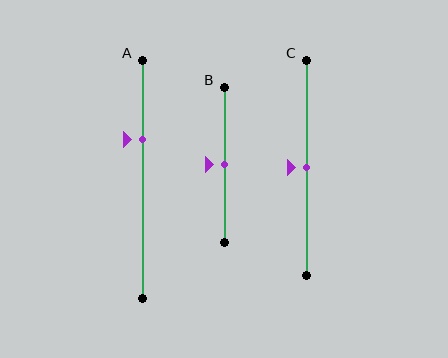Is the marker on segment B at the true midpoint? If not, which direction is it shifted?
Yes, the marker on segment B is at the true midpoint.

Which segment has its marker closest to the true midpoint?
Segment B has its marker closest to the true midpoint.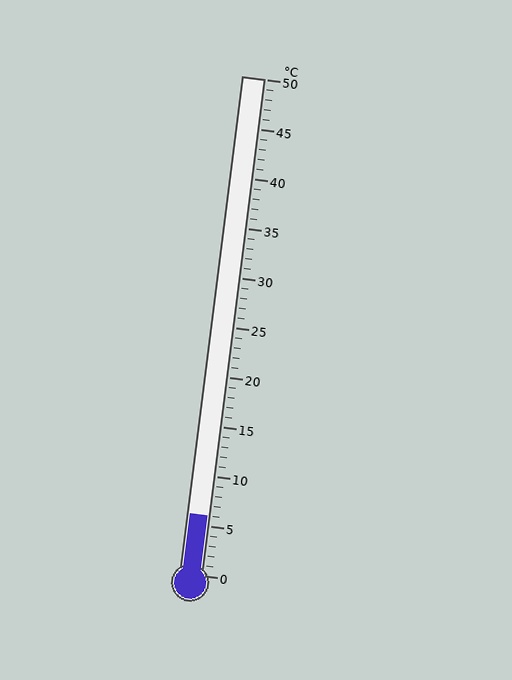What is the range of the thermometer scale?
The thermometer scale ranges from 0°C to 50°C.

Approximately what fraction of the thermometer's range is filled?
The thermometer is filled to approximately 10% of its range.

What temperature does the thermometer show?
The thermometer shows approximately 6°C.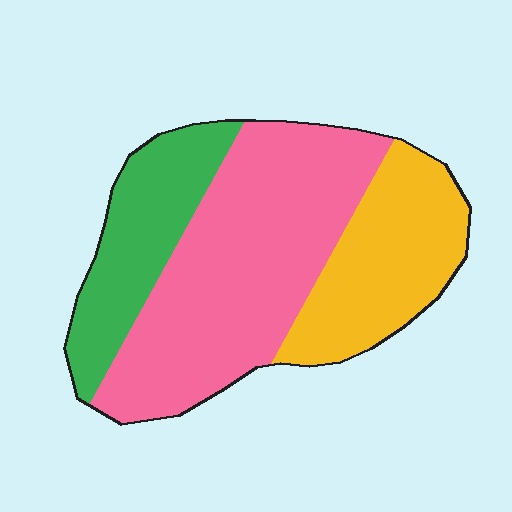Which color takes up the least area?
Green, at roughly 20%.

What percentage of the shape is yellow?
Yellow takes up between a sixth and a third of the shape.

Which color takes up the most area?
Pink, at roughly 50%.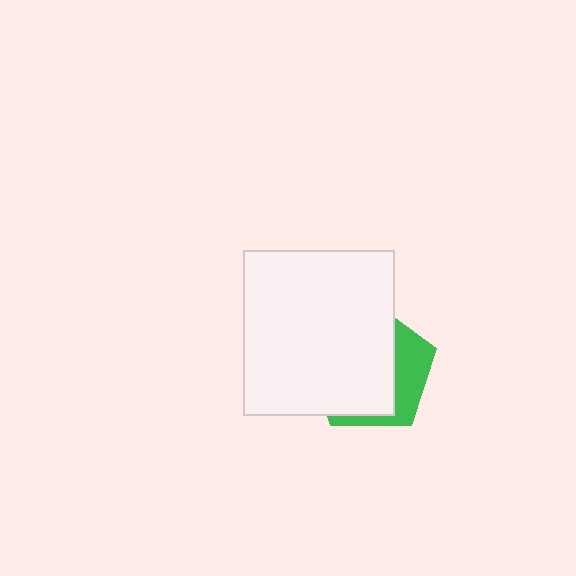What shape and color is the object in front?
The object in front is a white rectangle.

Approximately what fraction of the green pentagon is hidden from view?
Roughly 69% of the green pentagon is hidden behind the white rectangle.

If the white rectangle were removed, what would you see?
You would see the complete green pentagon.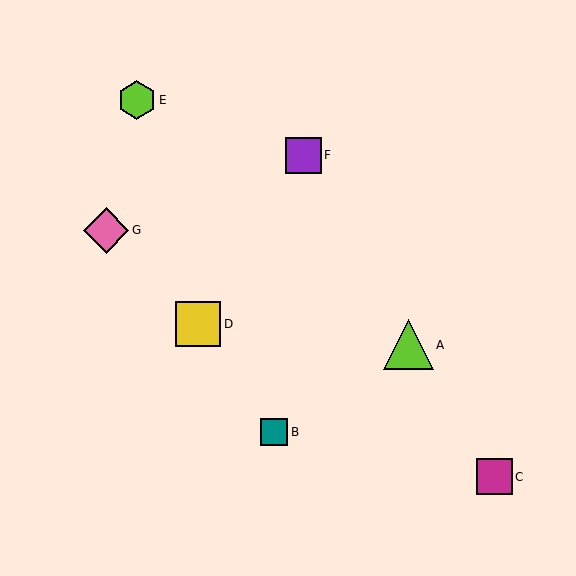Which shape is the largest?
The lime triangle (labeled A) is the largest.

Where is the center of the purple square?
The center of the purple square is at (303, 155).